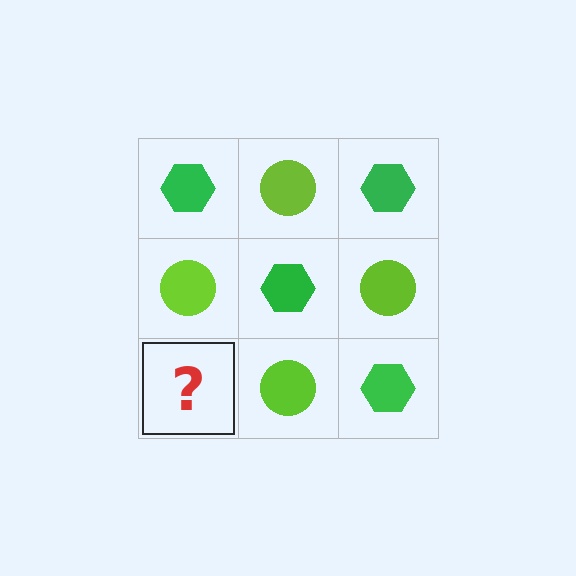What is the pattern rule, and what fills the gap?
The rule is that it alternates green hexagon and lime circle in a checkerboard pattern. The gap should be filled with a green hexagon.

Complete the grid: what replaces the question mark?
The question mark should be replaced with a green hexagon.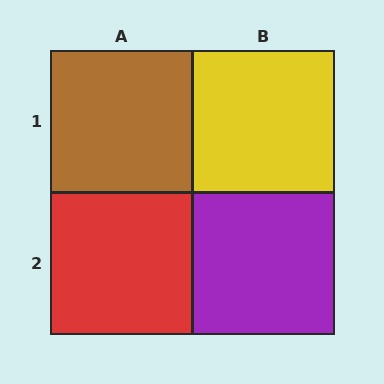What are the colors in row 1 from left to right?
Brown, yellow.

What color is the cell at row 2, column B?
Purple.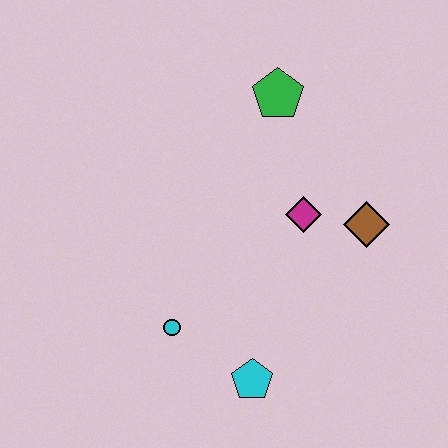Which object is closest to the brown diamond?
The magenta diamond is closest to the brown diamond.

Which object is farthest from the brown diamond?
The cyan circle is farthest from the brown diamond.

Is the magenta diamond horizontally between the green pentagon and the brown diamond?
Yes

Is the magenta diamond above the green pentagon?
No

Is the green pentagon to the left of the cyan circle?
No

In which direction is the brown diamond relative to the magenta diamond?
The brown diamond is to the right of the magenta diamond.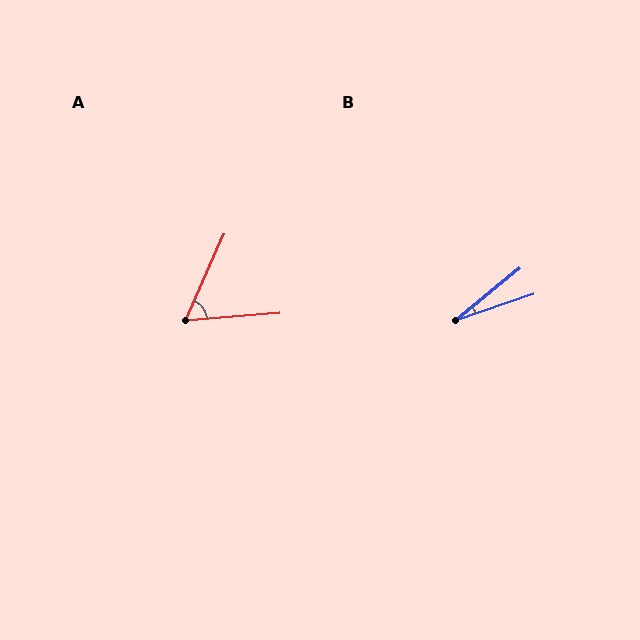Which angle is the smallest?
B, at approximately 21 degrees.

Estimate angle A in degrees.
Approximately 62 degrees.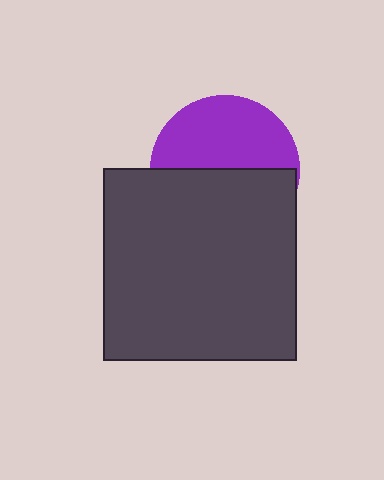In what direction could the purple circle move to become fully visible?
The purple circle could move up. That would shift it out from behind the dark gray square entirely.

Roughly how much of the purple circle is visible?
About half of it is visible (roughly 48%).